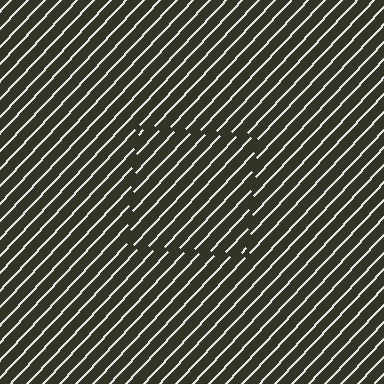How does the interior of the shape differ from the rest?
The interior of the shape contains the same grating, shifted by half a period — the contour is defined by the phase discontinuity where line-ends from the inner and outer gratings abut.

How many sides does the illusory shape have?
4 sides — the line-ends trace a square.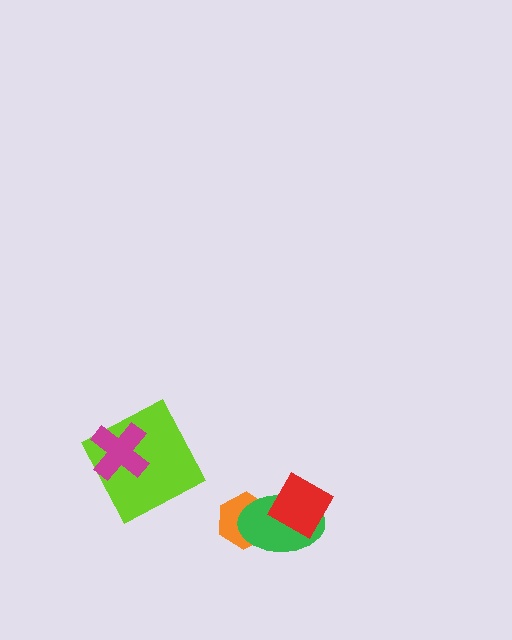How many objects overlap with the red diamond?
1 object overlaps with the red diamond.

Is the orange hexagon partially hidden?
Yes, it is partially covered by another shape.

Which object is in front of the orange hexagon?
The green ellipse is in front of the orange hexagon.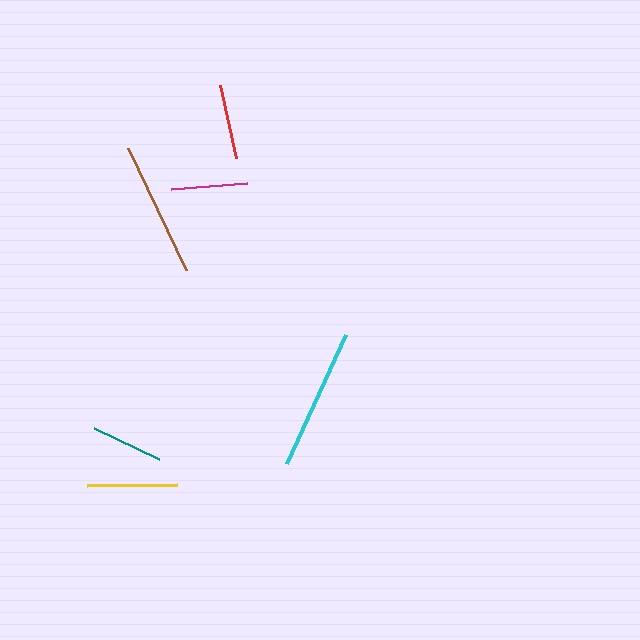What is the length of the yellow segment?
The yellow segment is approximately 89 pixels long.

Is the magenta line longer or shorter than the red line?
The magenta line is longer than the red line.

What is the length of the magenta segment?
The magenta segment is approximately 76 pixels long.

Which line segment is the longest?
The cyan line is the longest at approximately 141 pixels.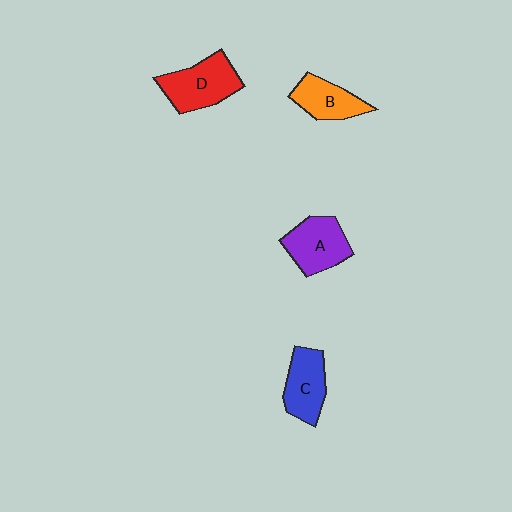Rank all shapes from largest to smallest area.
From largest to smallest: D (red), A (purple), C (blue), B (orange).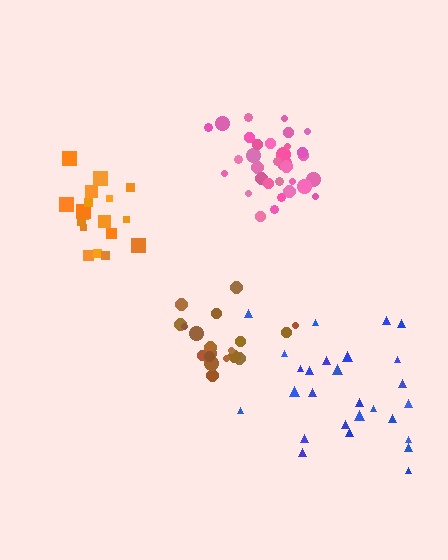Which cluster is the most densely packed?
Pink.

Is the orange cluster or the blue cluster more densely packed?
Orange.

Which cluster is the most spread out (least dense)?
Blue.